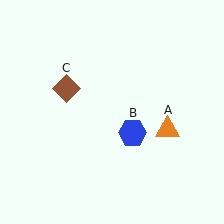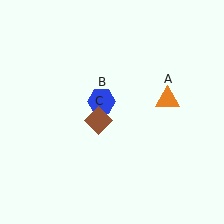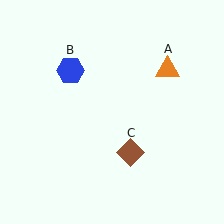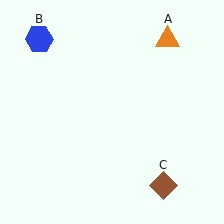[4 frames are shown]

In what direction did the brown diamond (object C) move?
The brown diamond (object C) moved down and to the right.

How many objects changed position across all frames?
3 objects changed position: orange triangle (object A), blue hexagon (object B), brown diamond (object C).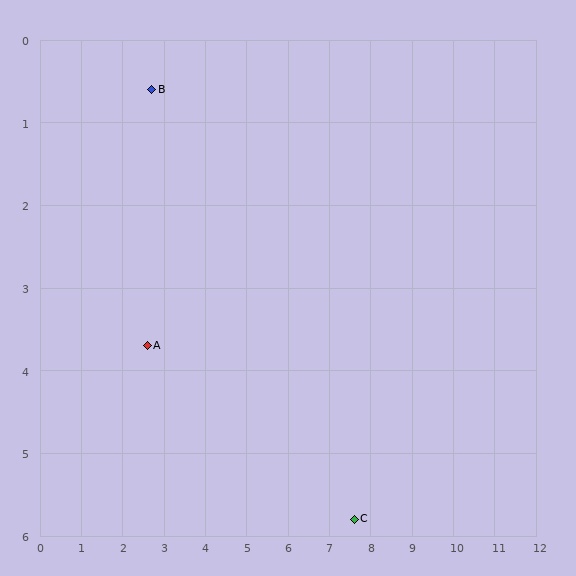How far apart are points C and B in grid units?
Points C and B are about 7.1 grid units apart.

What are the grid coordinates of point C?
Point C is at approximately (7.6, 5.8).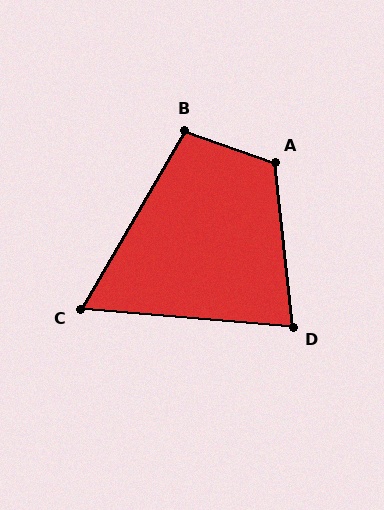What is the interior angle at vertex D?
Approximately 79 degrees (acute).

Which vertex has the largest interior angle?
A, at approximately 116 degrees.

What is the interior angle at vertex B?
Approximately 101 degrees (obtuse).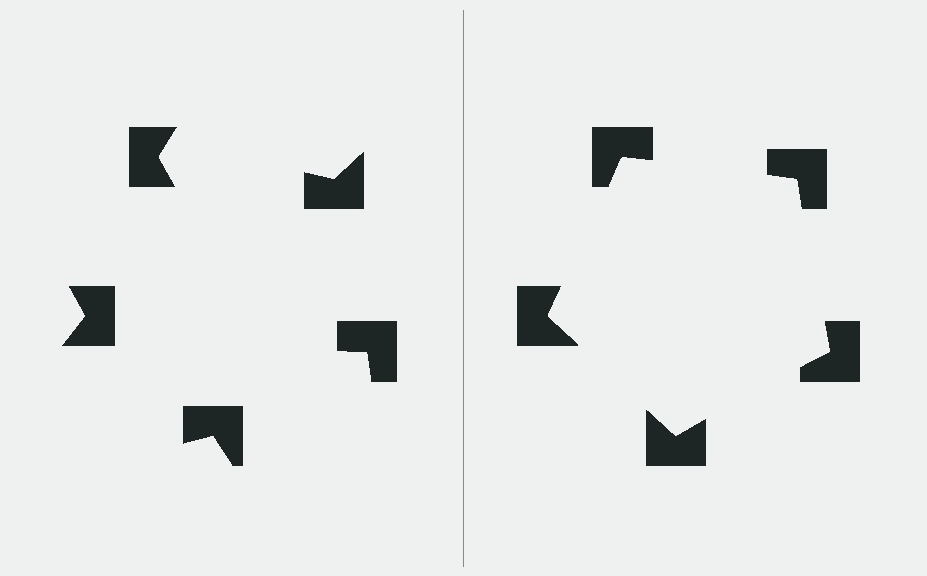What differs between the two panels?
The notched squares are positioned identically on both sides; only the wedge orientations differ. On the right they align to a pentagon; on the left they are misaligned.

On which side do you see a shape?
An illusory pentagon appears on the right side. On the left side the wedge cuts are rotated, so no coherent shape forms.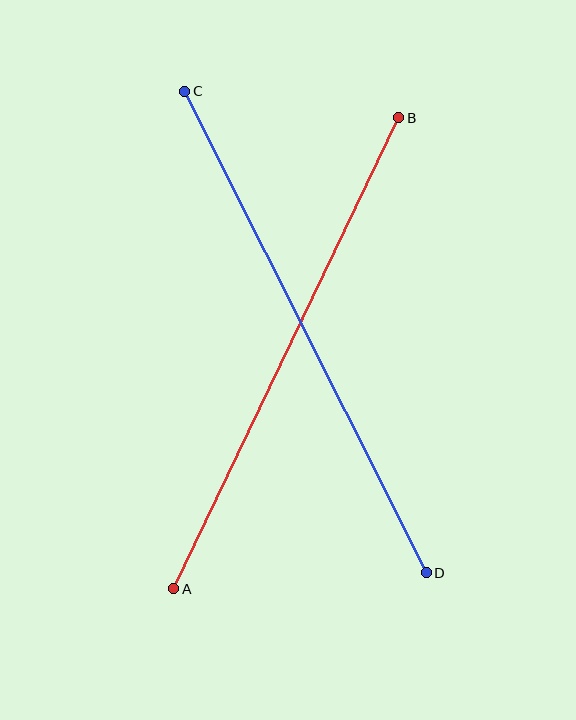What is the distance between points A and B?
The distance is approximately 522 pixels.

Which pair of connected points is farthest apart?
Points C and D are farthest apart.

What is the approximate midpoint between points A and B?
The midpoint is at approximately (286, 353) pixels.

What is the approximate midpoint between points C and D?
The midpoint is at approximately (305, 332) pixels.